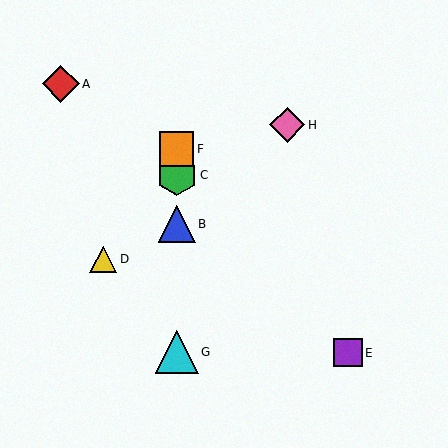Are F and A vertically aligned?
No, F is at x≈177 and A is at x≈61.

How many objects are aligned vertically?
4 objects (B, C, F, G) are aligned vertically.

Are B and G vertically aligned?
Yes, both are at x≈177.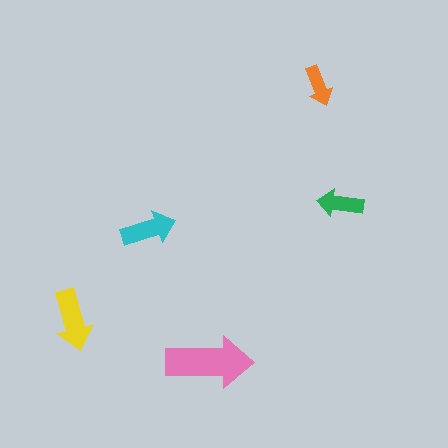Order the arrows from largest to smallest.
the pink one, the yellow one, the cyan one, the green one, the orange one.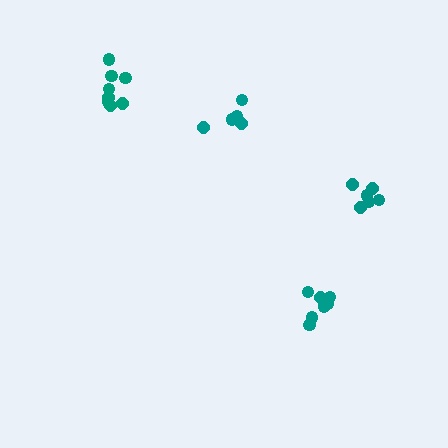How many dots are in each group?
Group 1: 6 dots, Group 2: 8 dots, Group 3: 5 dots, Group 4: 7 dots (26 total).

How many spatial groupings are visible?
There are 4 spatial groupings.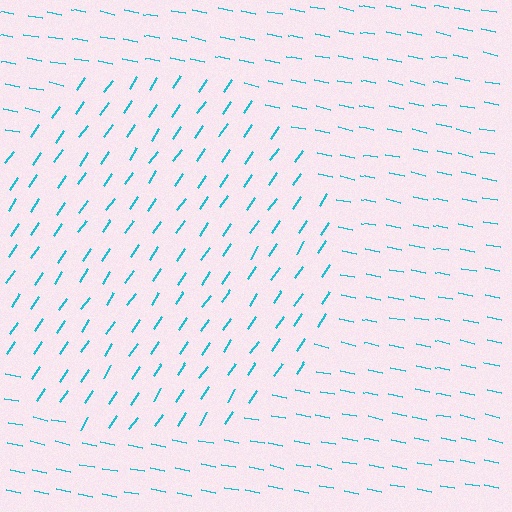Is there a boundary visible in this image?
Yes, there is a texture boundary formed by a change in line orientation.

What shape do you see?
I see a circle.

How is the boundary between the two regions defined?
The boundary is defined purely by a change in line orientation (approximately 67 degrees difference). All lines are the same color and thickness.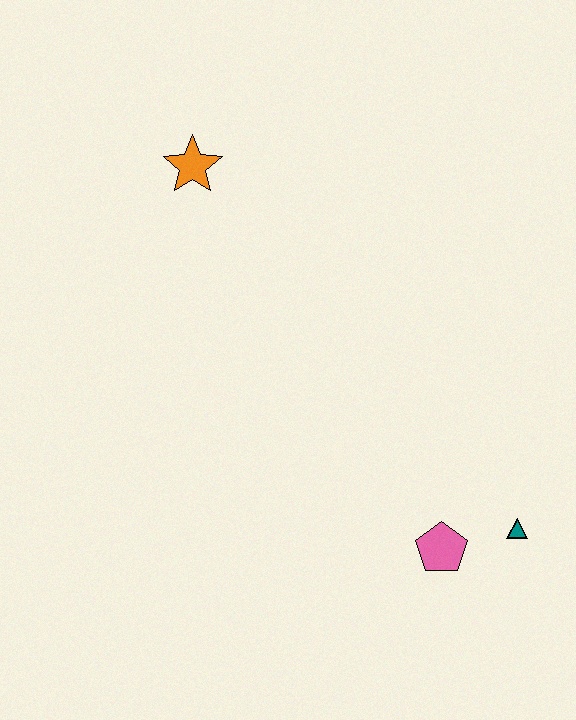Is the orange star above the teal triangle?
Yes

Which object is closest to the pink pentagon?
The teal triangle is closest to the pink pentagon.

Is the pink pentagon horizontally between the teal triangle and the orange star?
Yes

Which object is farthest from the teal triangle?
The orange star is farthest from the teal triangle.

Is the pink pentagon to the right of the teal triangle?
No